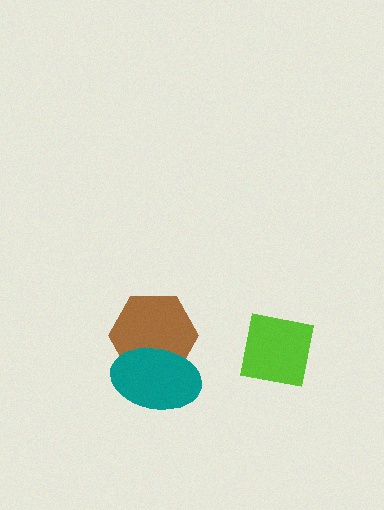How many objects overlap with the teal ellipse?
1 object overlaps with the teal ellipse.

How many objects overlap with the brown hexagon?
1 object overlaps with the brown hexagon.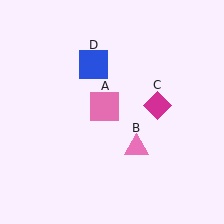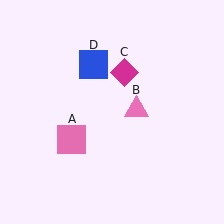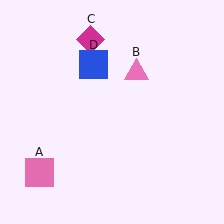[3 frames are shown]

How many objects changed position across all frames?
3 objects changed position: pink square (object A), pink triangle (object B), magenta diamond (object C).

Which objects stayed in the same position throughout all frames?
Blue square (object D) remained stationary.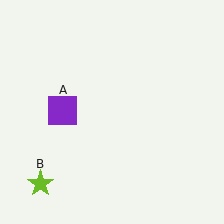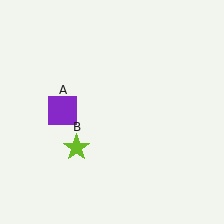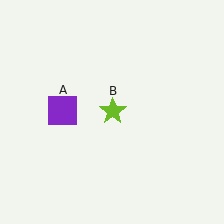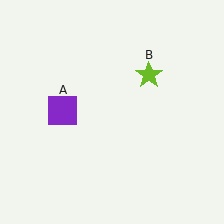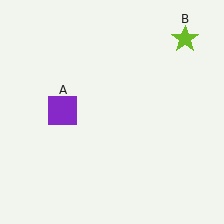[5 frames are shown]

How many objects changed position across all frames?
1 object changed position: lime star (object B).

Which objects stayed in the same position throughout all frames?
Purple square (object A) remained stationary.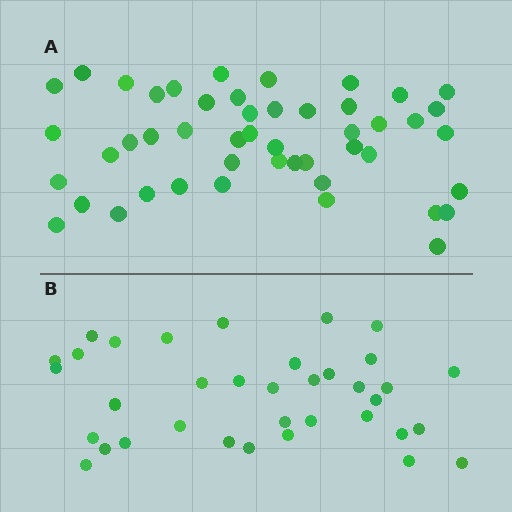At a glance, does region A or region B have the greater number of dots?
Region A (the top region) has more dots.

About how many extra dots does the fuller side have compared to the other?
Region A has roughly 12 or so more dots than region B.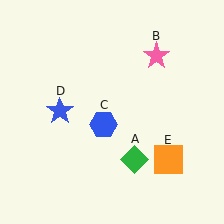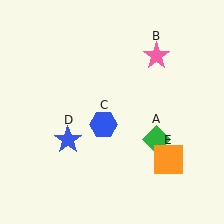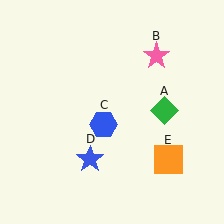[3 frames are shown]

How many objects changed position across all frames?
2 objects changed position: green diamond (object A), blue star (object D).